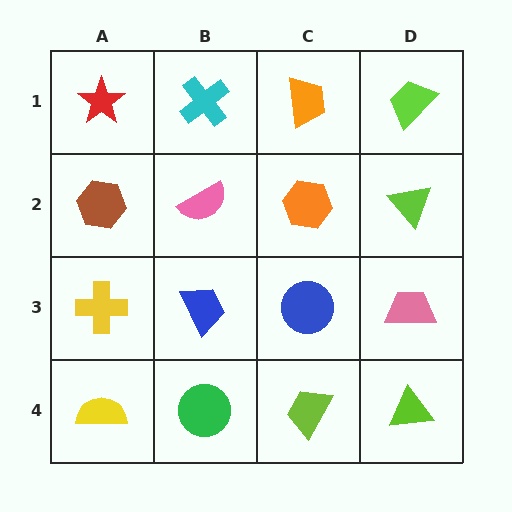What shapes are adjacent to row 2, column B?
A cyan cross (row 1, column B), a blue trapezoid (row 3, column B), a brown hexagon (row 2, column A), an orange hexagon (row 2, column C).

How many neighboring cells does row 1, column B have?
3.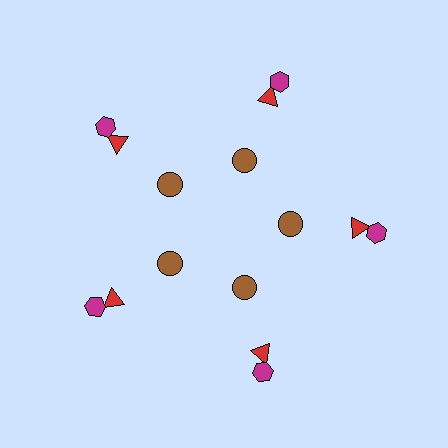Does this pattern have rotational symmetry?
Yes, this pattern has 5-fold rotational symmetry. It looks the same after rotating 72 degrees around the center.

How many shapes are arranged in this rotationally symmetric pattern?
There are 15 shapes, arranged in 5 groups of 3.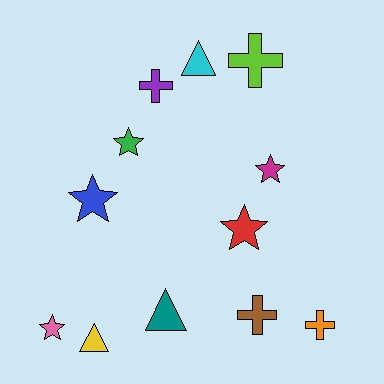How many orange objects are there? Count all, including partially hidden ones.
There is 1 orange object.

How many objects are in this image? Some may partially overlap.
There are 12 objects.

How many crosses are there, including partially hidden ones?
There are 4 crosses.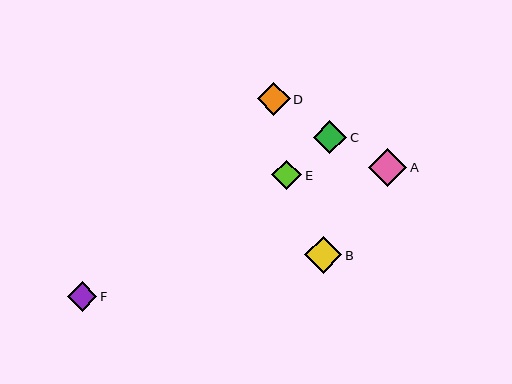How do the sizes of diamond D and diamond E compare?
Diamond D and diamond E are approximately the same size.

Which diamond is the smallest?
Diamond F is the smallest with a size of approximately 29 pixels.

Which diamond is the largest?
Diamond A is the largest with a size of approximately 38 pixels.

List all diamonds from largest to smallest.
From largest to smallest: A, B, C, D, E, F.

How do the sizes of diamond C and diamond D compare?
Diamond C and diamond D are approximately the same size.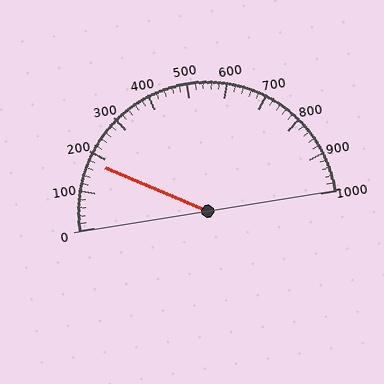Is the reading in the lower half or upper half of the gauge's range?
The reading is in the lower half of the range (0 to 1000).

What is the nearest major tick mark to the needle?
The nearest major tick mark is 200.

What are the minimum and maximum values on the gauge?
The gauge ranges from 0 to 1000.